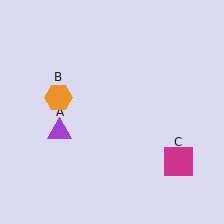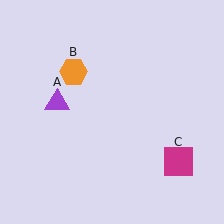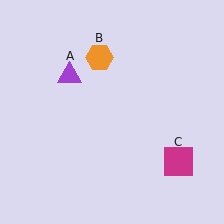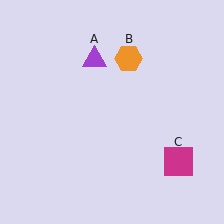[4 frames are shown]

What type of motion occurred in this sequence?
The purple triangle (object A), orange hexagon (object B) rotated clockwise around the center of the scene.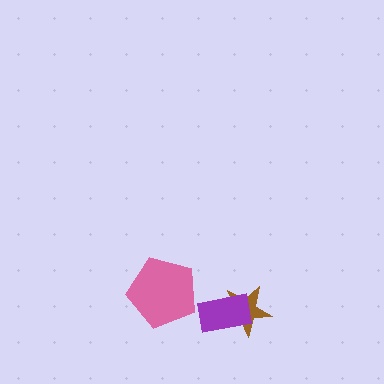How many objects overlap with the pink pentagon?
0 objects overlap with the pink pentagon.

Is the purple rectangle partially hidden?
No, no other shape covers it.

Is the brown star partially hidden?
Yes, it is partially covered by another shape.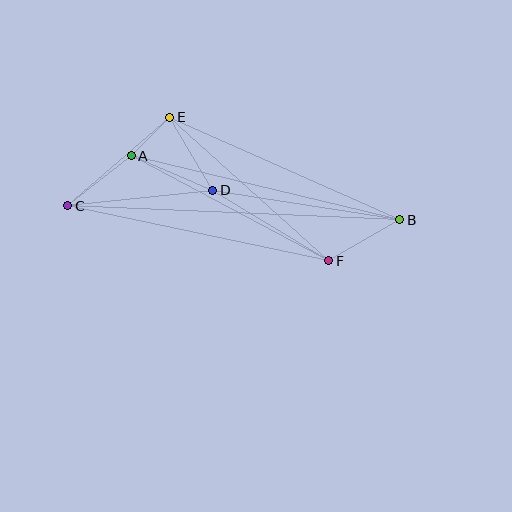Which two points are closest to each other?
Points A and E are closest to each other.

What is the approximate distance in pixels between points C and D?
The distance between C and D is approximately 146 pixels.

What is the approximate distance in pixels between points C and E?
The distance between C and E is approximately 135 pixels.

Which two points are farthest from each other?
Points B and C are farthest from each other.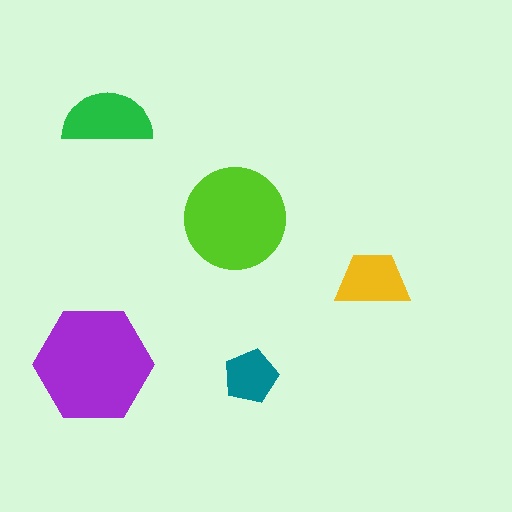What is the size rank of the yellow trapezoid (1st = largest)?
4th.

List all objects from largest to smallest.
The purple hexagon, the lime circle, the green semicircle, the yellow trapezoid, the teal pentagon.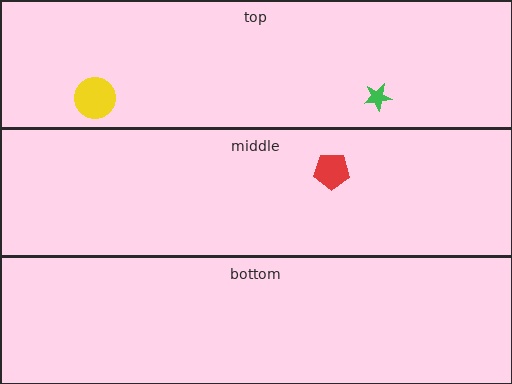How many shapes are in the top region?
2.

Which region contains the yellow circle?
The top region.